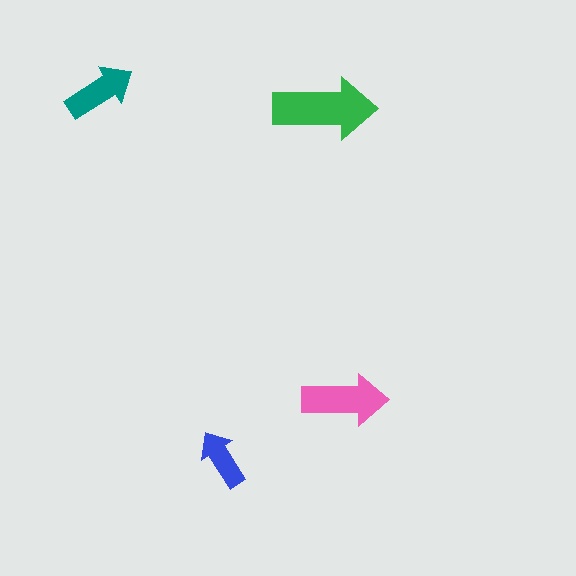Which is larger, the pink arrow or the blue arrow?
The pink one.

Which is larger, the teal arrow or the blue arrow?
The teal one.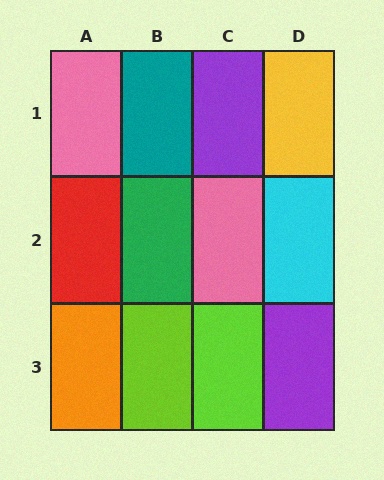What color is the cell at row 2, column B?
Green.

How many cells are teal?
1 cell is teal.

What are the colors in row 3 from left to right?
Orange, lime, lime, purple.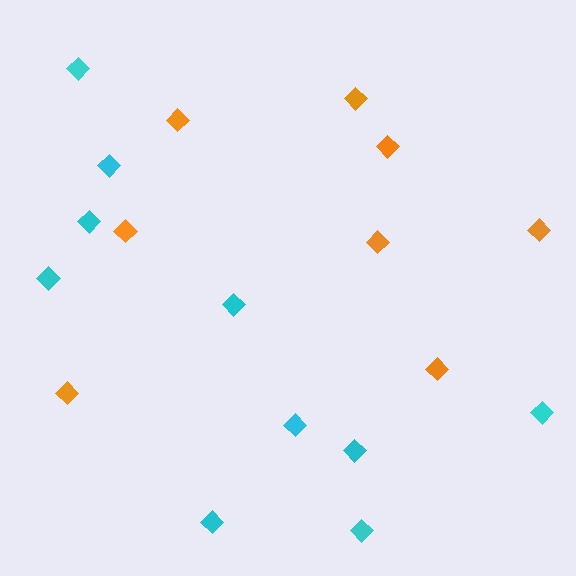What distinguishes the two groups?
There are 2 groups: one group of cyan diamonds (10) and one group of orange diamonds (8).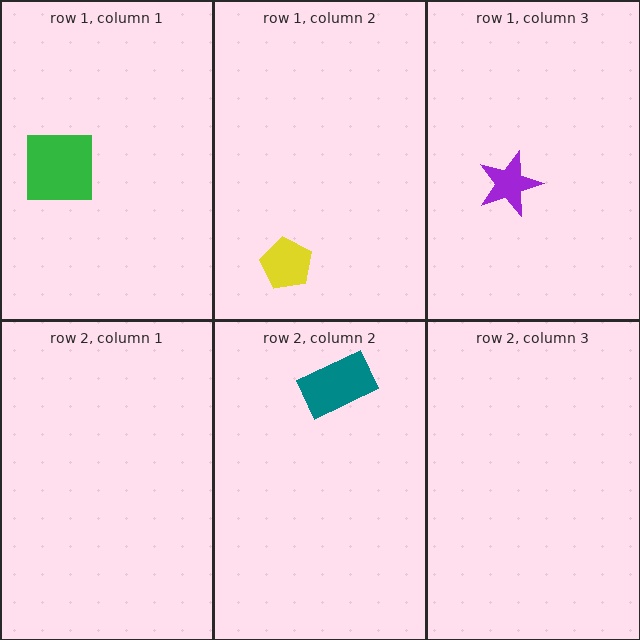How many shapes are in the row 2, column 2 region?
1.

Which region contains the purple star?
The row 1, column 3 region.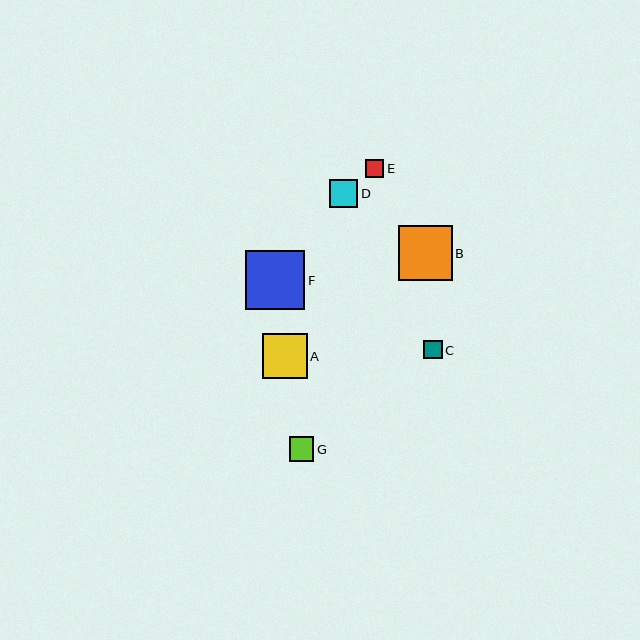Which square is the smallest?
Square E is the smallest with a size of approximately 18 pixels.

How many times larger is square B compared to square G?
Square B is approximately 2.2 times the size of square G.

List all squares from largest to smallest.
From largest to smallest: F, B, A, D, G, C, E.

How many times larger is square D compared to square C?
Square D is approximately 1.6 times the size of square C.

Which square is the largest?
Square F is the largest with a size of approximately 59 pixels.